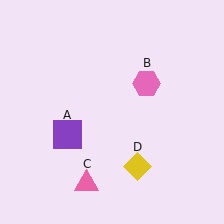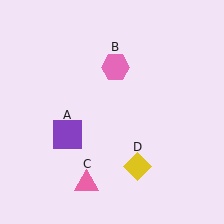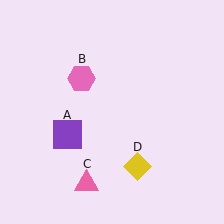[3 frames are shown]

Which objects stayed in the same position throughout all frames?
Purple square (object A) and pink triangle (object C) and yellow diamond (object D) remained stationary.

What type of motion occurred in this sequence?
The pink hexagon (object B) rotated counterclockwise around the center of the scene.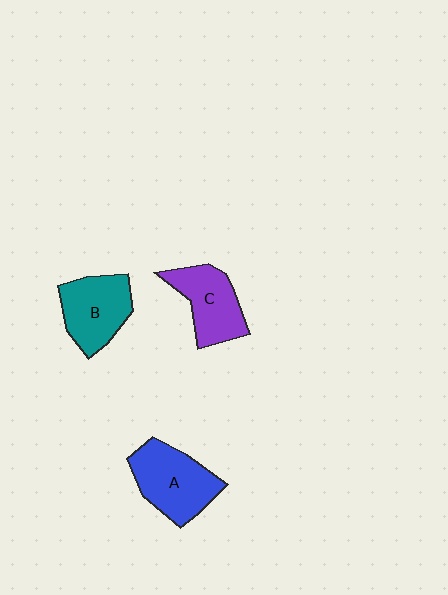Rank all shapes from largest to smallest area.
From largest to smallest: A (blue), B (teal), C (purple).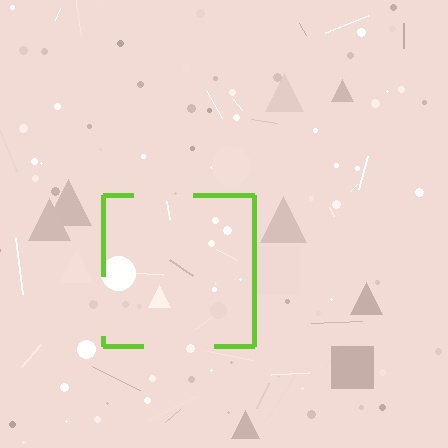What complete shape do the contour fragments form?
The contour fragments form a square.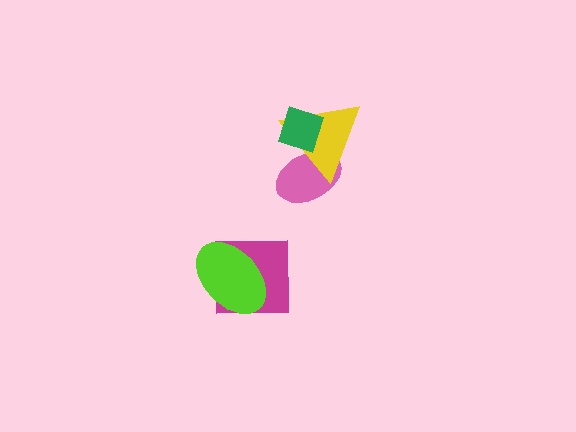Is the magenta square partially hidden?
Yes, it is partially covered by another shape.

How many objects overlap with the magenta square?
1 object overlaps with the magenta square.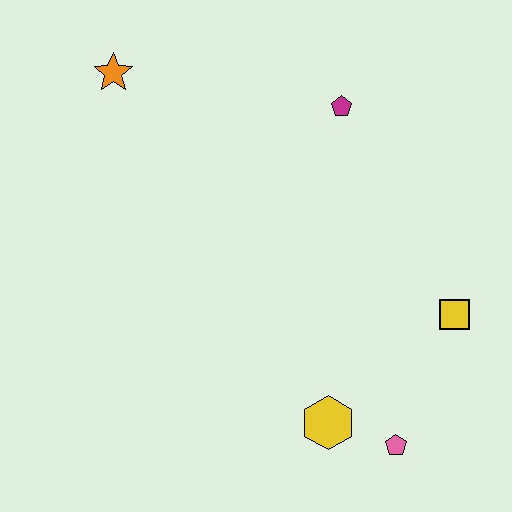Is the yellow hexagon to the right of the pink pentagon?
No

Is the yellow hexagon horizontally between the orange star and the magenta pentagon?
Yes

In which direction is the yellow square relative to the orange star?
The yellow square is to the right of the orange star.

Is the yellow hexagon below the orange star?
Yes